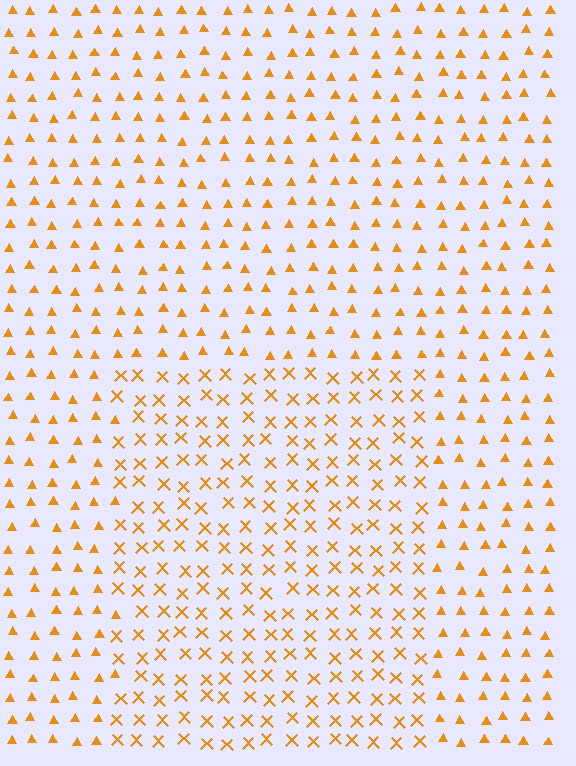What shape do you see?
I see a rectangle.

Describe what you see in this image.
The image is filled with small orange elements arranged in a uniform grid. A rectangle-shaped region contains X marks, while the surrounding area contains triangles. The boundary is defined purely by the change in element shape.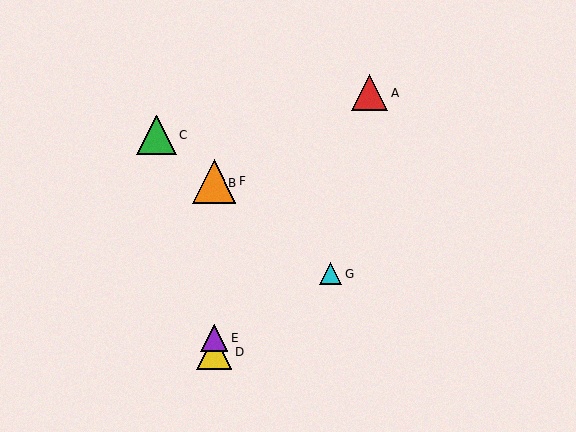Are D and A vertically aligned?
No, D is at x≈214 and A is at x≈370.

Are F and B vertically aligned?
Yes, both are at x≈214.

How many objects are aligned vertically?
4 objects (B, D, E, F) are aligned vertically.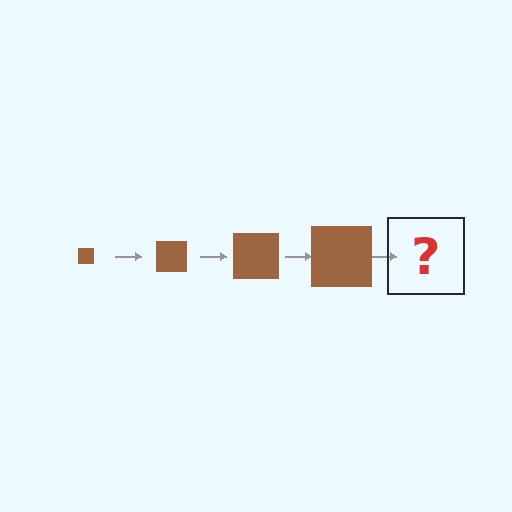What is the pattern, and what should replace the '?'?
The pattern is that the square gets progressively larger each step. The '?' should be a brown square, larger than the previous one.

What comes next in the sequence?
The next element should be a brown square, larger than the previous one.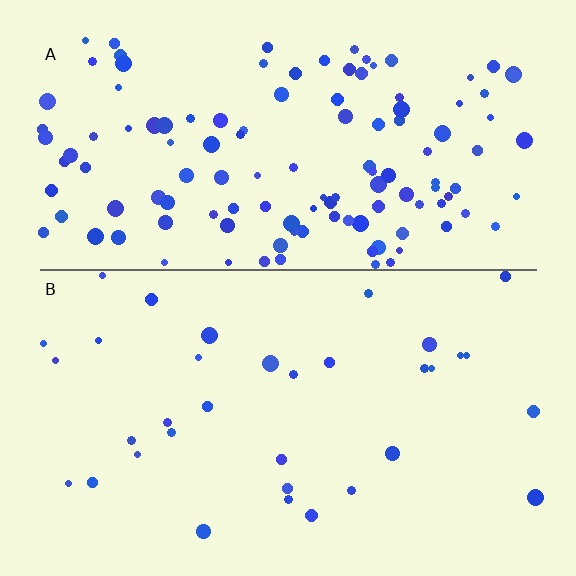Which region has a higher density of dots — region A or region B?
A (the top).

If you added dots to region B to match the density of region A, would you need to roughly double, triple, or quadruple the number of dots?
Approximately quadruple.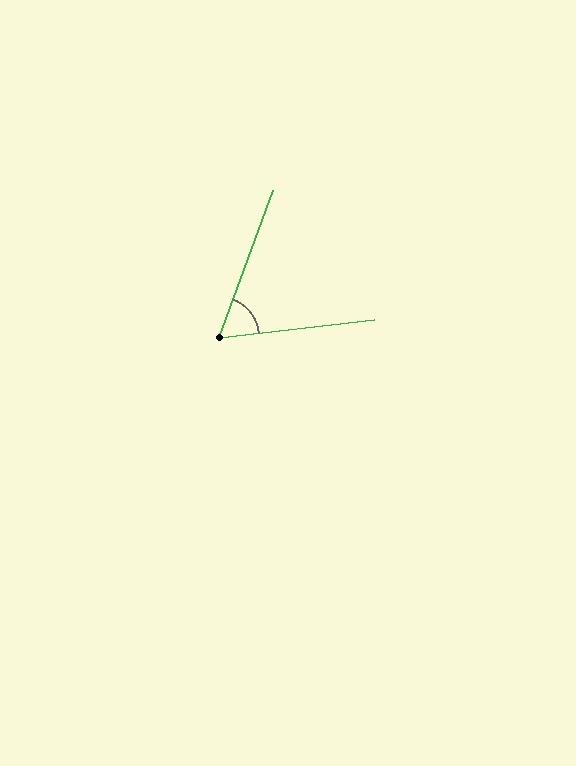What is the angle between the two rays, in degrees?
Approximately 63 degrees.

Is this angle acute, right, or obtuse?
It is acute.